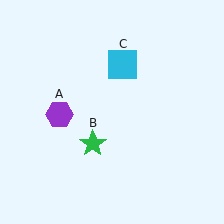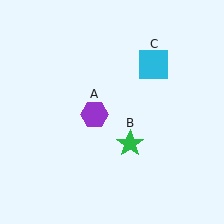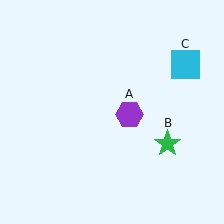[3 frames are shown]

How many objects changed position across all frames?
3 objects changed position: purple hexagon (object A), green star (object B), cyan square (object C).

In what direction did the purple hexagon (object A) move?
The purple hexagon (object A) moved right.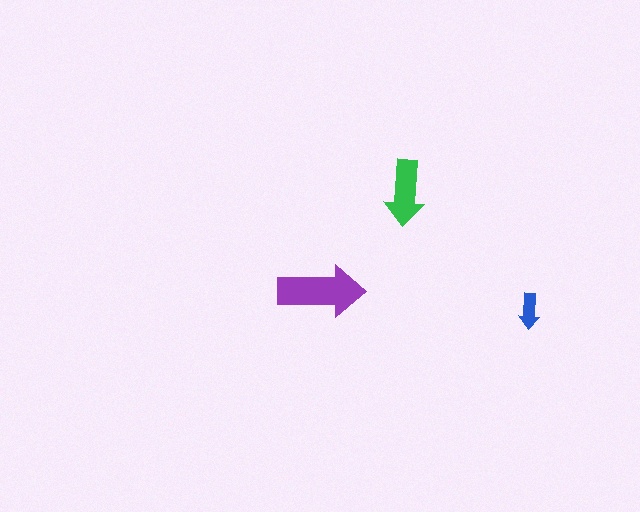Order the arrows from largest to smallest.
the purple one, the green one, the blue one.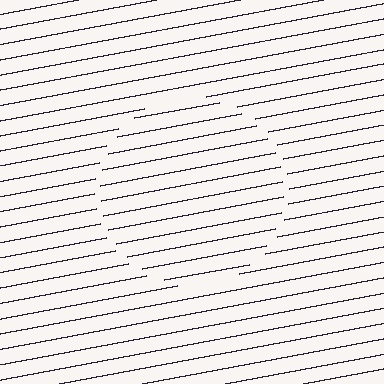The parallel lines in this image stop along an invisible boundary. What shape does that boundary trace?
An illusory circle. The interior of the shape contains the same grating, shifted by half a period — the contour is defined by the phase discontinuity where line-ends from the inner and outer gratings abut.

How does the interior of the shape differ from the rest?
The interior of the shape contains the same grating, shifted by half a period — the contour is defined by the phase discontinuity where line-ends from the inner and outer gratings abut.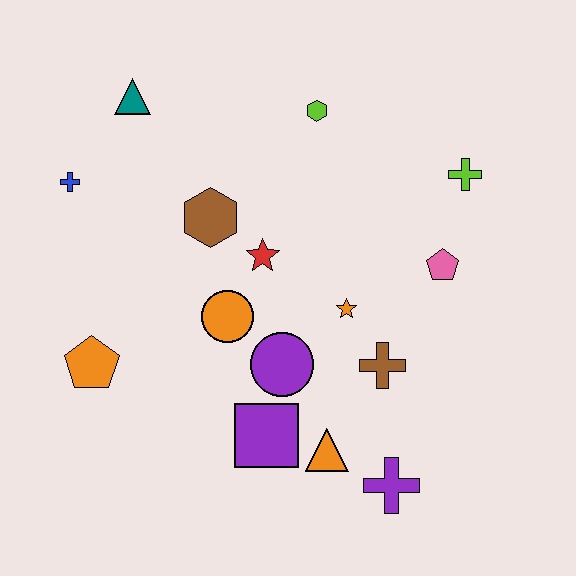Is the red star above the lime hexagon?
No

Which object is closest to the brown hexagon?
The red star is closest to the brown hexagon.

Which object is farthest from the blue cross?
The purple cross is farthest from the blue cross.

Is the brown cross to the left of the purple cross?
Yes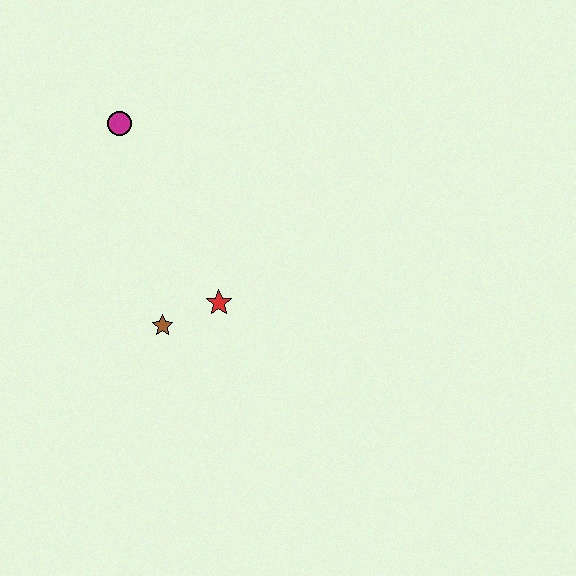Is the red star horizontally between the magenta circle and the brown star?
No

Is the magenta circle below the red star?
No